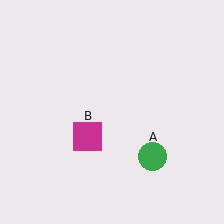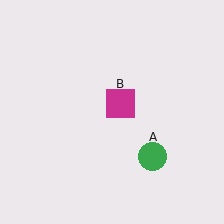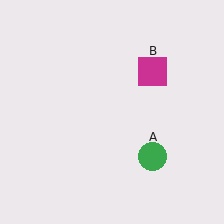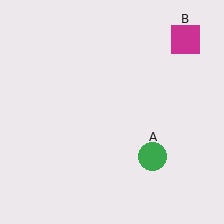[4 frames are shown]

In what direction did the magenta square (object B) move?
The magenta square (object B) moved up and to the right.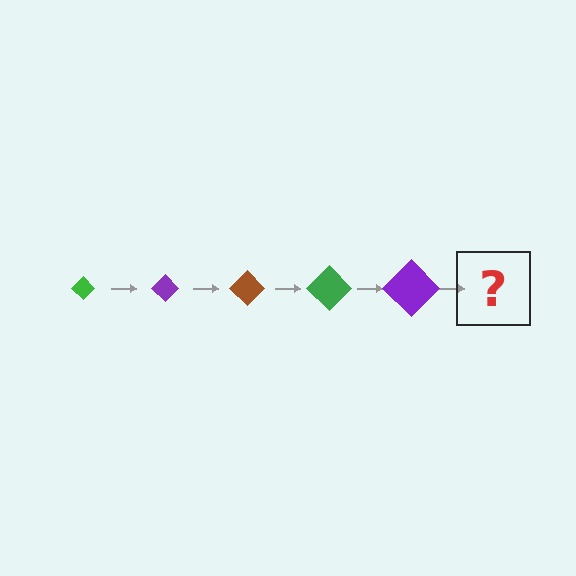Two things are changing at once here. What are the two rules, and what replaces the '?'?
The two rules are that the diamond grows larger each step and the color cycles through green, purple, and brown. The '?' should be a brown diamond, larger than the previous one.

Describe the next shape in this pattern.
It should be a brown diamond, larger than the previous one.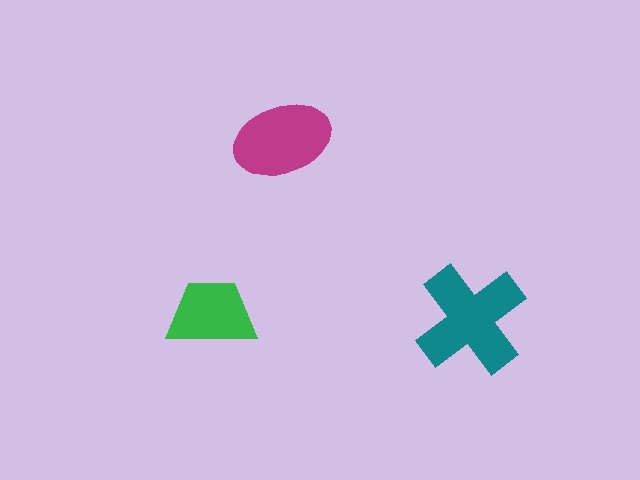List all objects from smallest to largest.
The green trapezoid, the magenta ellipse, the teal cross.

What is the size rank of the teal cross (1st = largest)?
1st.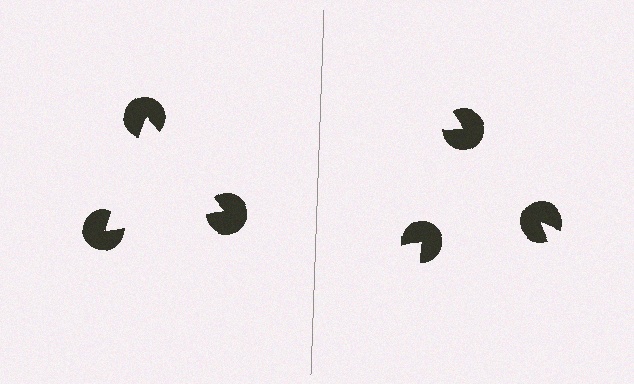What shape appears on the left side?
An illusory triangle.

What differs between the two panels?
The pac-man discs are positioned identically on both sides; only the wedge orientations differ. On the left they align to a triangle; on the right they are misaligned.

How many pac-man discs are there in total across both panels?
6 — 3 on each side.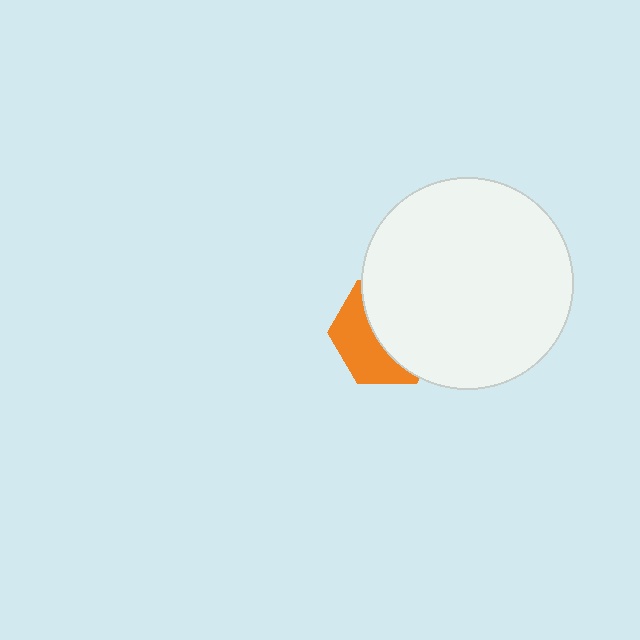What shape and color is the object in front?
The object in front is a white circle.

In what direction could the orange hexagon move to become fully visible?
The orange hexagon could move left. That would shift it out from behind the white circle entirely.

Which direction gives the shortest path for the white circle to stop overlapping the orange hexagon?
Moving right gives the shortest separation.